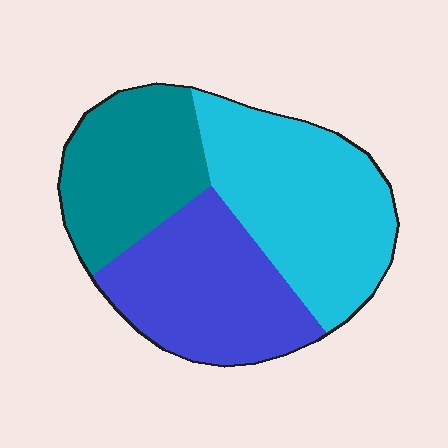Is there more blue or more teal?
Blue.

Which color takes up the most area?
Cyan, at roughly 40%.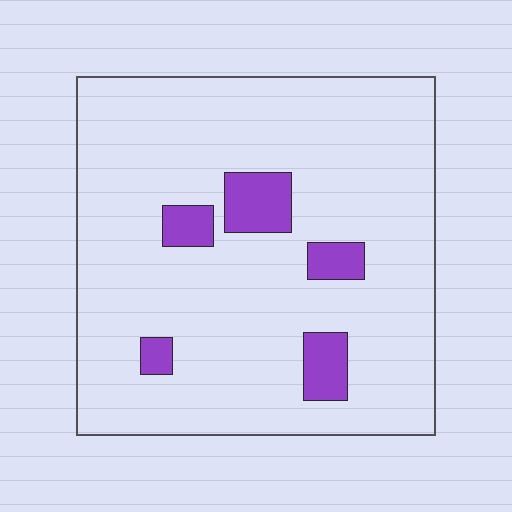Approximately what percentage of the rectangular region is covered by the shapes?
Approximately 10%.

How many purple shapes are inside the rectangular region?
5.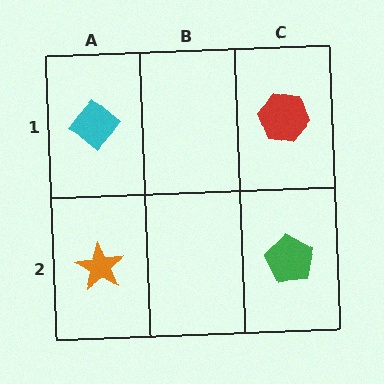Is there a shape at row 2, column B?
No, that cell is empty.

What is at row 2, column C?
A green pentagon.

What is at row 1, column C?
A red hexagon.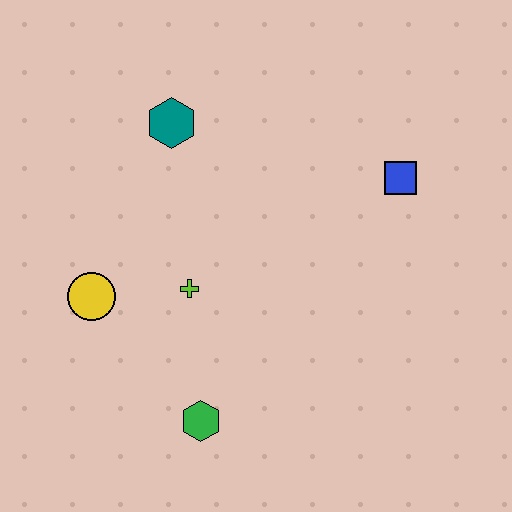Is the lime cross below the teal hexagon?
Yes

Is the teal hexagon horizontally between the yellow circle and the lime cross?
Yes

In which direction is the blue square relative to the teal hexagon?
The blue square is to the right of the teal hexagon.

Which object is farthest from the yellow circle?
The blue square is farthest from the yellow circle.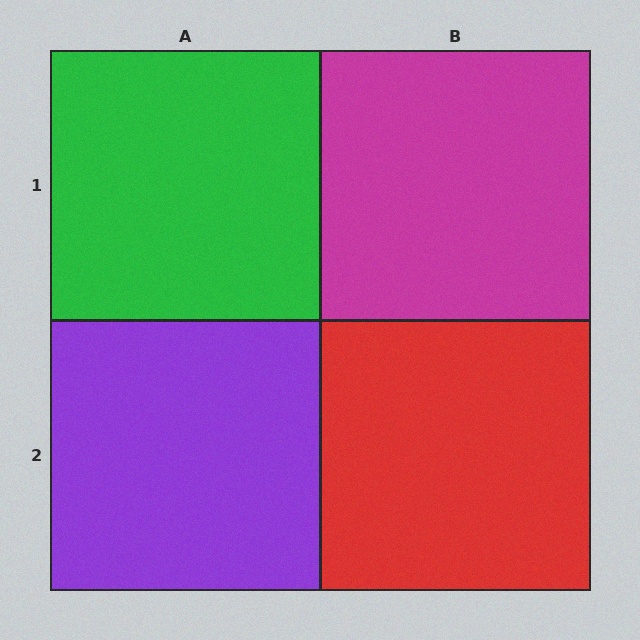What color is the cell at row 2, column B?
Red.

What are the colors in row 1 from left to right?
Green, magenta.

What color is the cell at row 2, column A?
Purple.